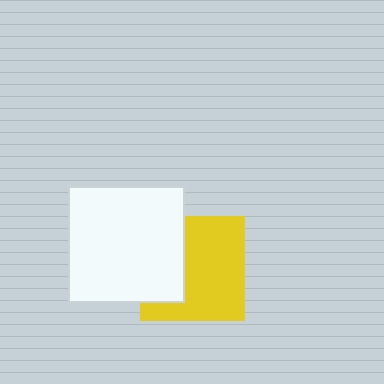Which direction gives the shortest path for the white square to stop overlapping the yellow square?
Moving left gives the shortest separation.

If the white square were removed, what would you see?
You would see the complete yellow square.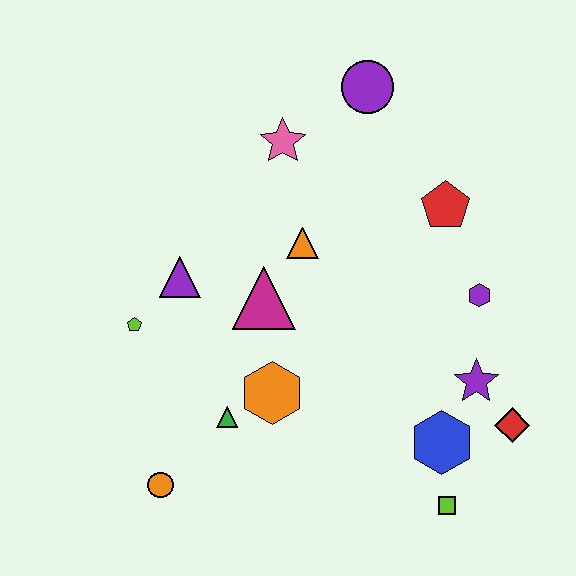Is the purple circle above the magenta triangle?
Yes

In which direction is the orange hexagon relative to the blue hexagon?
The orange hexagon is to the left of the blue hexagon.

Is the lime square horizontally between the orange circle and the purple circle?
No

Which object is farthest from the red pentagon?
The orange circle is farthest from the red pentagon.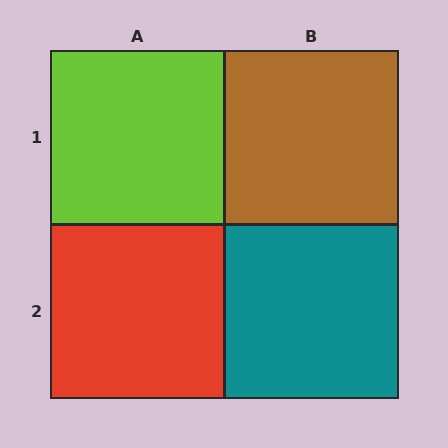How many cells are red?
1 cell is red.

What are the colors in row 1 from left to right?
Lime, brown.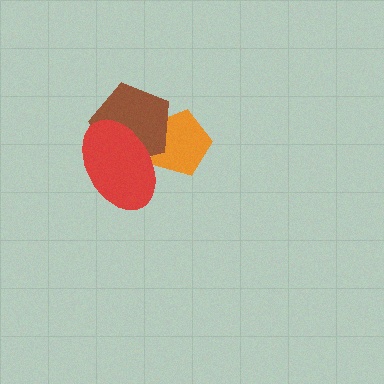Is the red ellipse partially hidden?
No, no other shape covers it.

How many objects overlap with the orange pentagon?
2 objects overlap with the orange pentagon.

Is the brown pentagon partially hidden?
Yes, it is partially covered by another shape.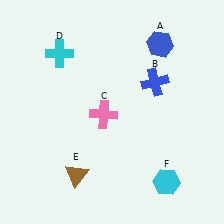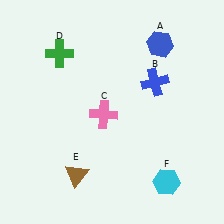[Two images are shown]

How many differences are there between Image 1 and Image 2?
There is 1 difference between the two images.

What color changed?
The cross (D) changed from cyan in Image 1 to green in Image 2.